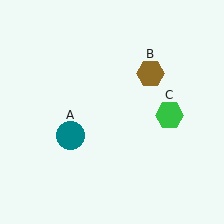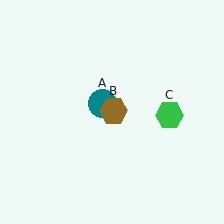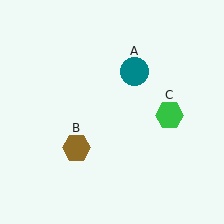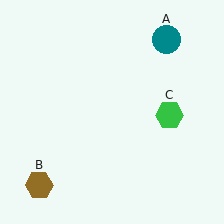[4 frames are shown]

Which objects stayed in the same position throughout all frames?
Green hexagon (object C) remained stationary.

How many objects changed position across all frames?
2 objects changed position: teal circle (object A), brown hexagon (object B).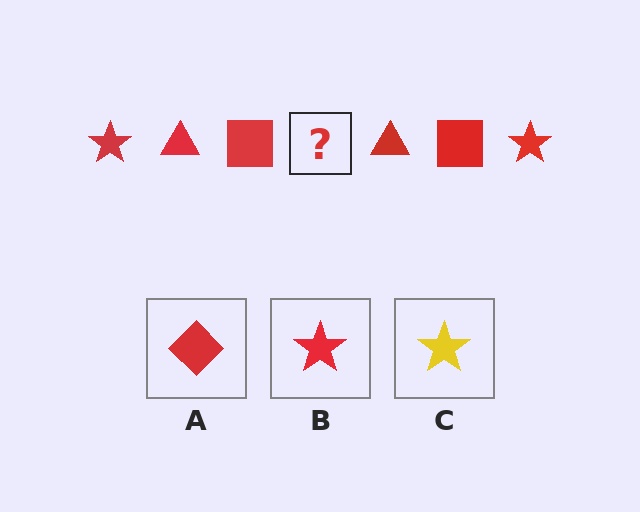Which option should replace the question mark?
Option B.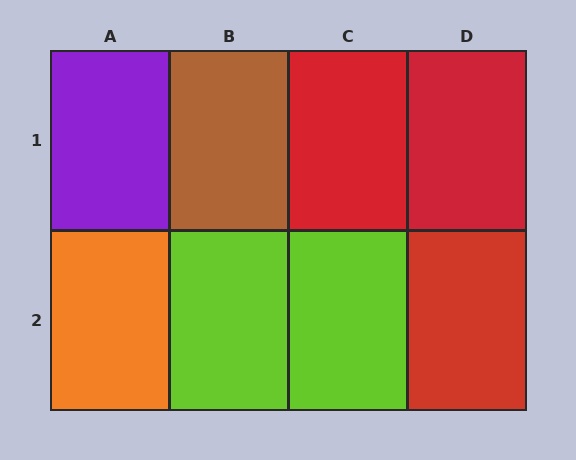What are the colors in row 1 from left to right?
Purple, brown, red, red.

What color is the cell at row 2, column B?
Lime.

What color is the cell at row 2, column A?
Orange.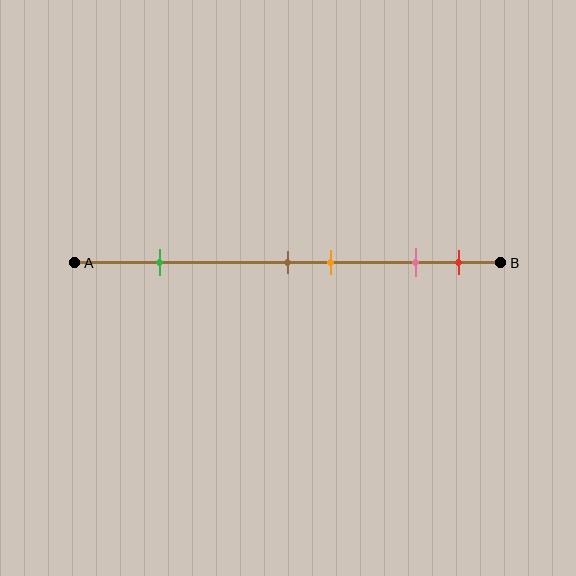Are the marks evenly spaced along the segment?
No, the marks are not evenly spaced.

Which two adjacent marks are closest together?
The brown and orange marks are the closest adjacent pair.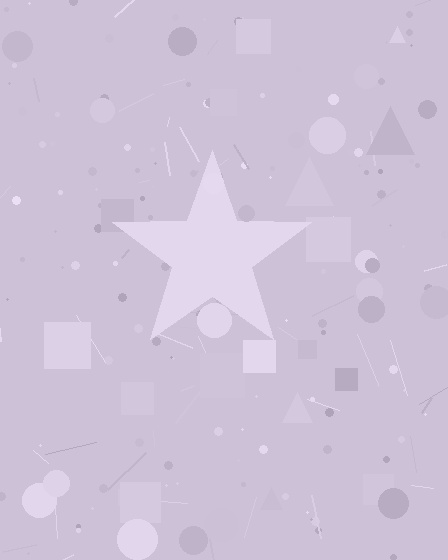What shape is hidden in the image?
A star is hidden in the image.